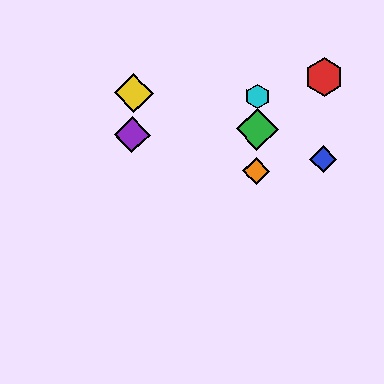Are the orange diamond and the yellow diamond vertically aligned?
No, the orange diamond is at x≈257 and the yellow diamond is at x≈134.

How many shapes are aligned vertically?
3 shapes (the green diamond, the orange diamond, the cyan hexagon) are aligned vertically.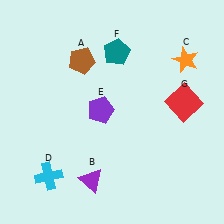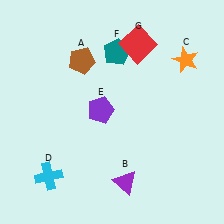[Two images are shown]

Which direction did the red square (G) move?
The red square (G) moved up.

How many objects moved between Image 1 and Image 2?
2 objects moved between the two images.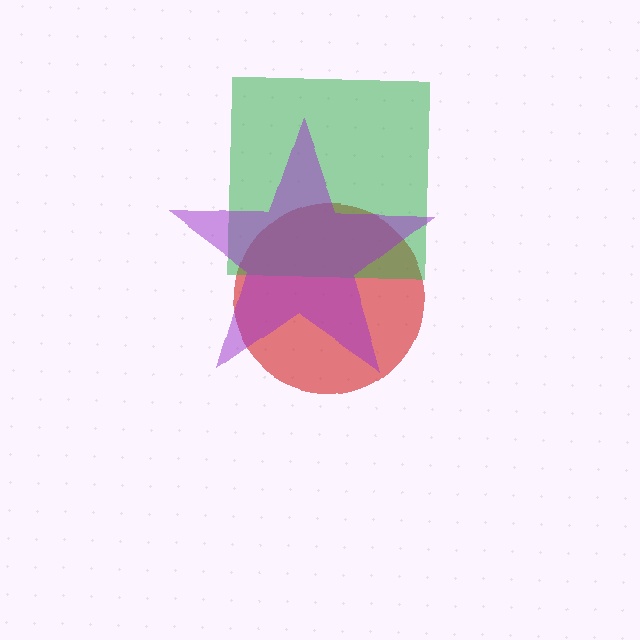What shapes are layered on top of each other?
The layered shapes are: a red circle, a green square, a purple star.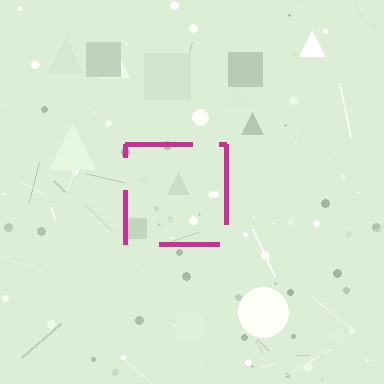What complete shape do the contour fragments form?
The contour fragments form a square.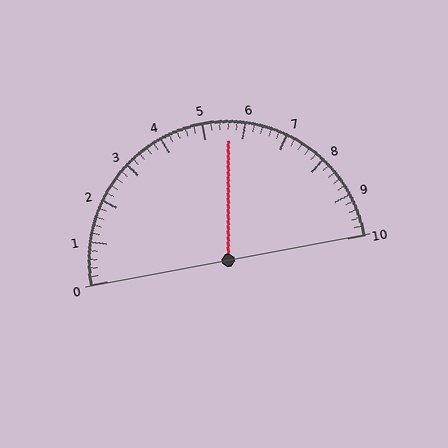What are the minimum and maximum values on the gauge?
The gauge ranges from 0 to 10.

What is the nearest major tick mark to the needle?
The nearest major tick mark is 6.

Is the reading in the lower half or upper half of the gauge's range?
The reading is in the upper half of the range (0 to 10).